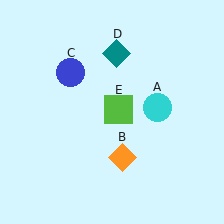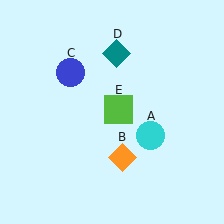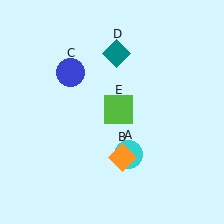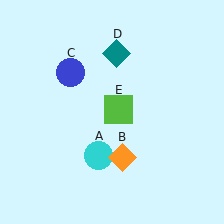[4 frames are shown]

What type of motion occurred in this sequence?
The cyan circle (object A) rotated clockwise around the center of the scene.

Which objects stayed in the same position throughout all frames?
Orange diamond (object B) and blue circle (object C) and teal diamond (object D) and lime square (object E) remained stationary.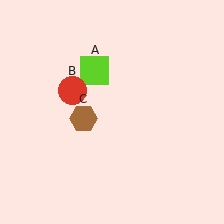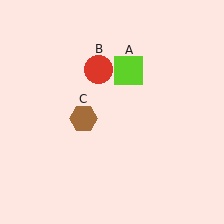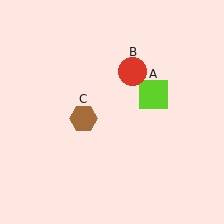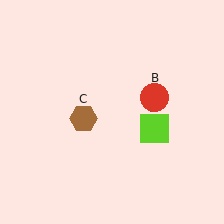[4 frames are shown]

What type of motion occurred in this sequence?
The lime square (object A), red circle (object B) rotated clockwise around the center of the scene.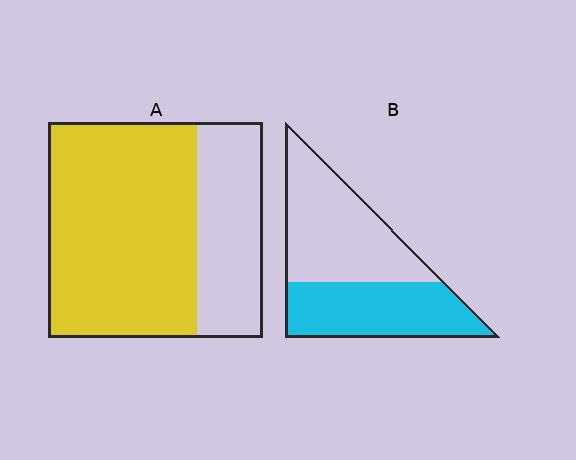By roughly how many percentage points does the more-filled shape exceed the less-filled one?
By roughly 25 percentage points (A over B).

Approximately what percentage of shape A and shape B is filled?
A is approximately 70% and B is approximately 45%.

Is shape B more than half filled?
No.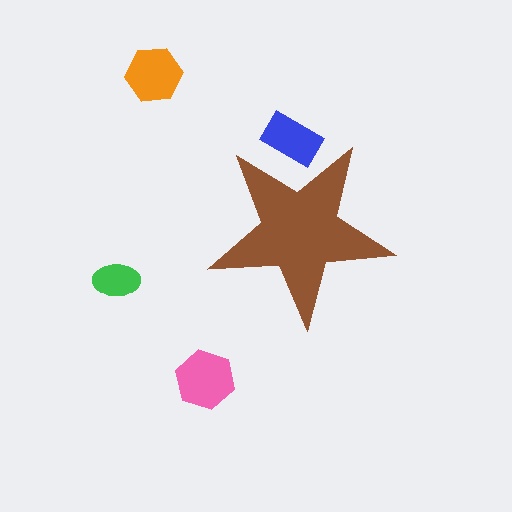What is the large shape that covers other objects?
A brown star.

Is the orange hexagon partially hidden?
No, the orange hexagon is fully visible.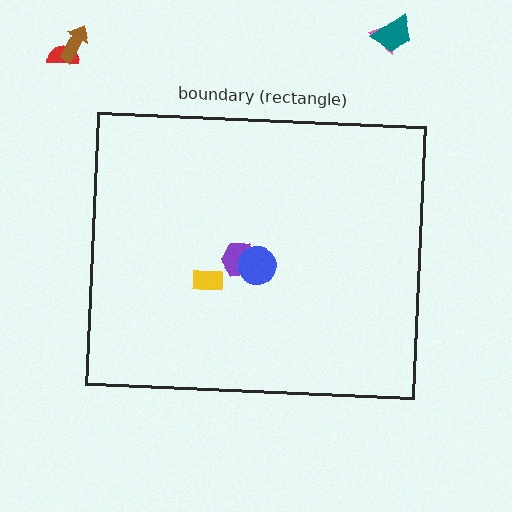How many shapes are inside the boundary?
3 inside, 4 outside.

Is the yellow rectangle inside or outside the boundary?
Inside.